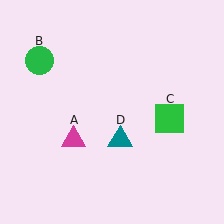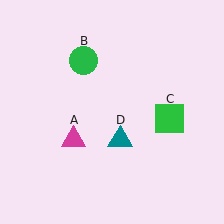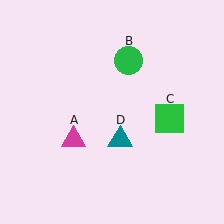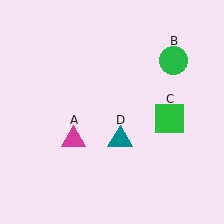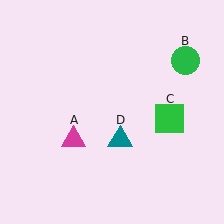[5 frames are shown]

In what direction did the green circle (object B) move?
The green circle (object B) moved right.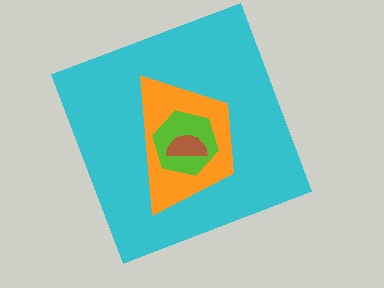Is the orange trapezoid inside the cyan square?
Yes.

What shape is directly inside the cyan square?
The orange trapezoid.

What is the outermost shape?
The cyan square.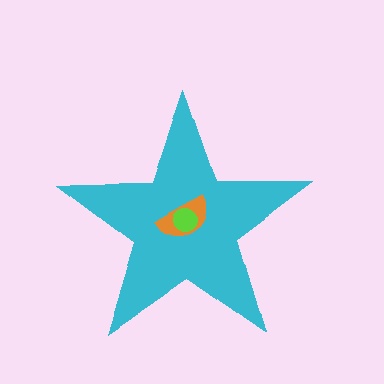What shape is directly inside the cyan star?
The orange semicircle.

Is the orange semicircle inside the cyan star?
Yes.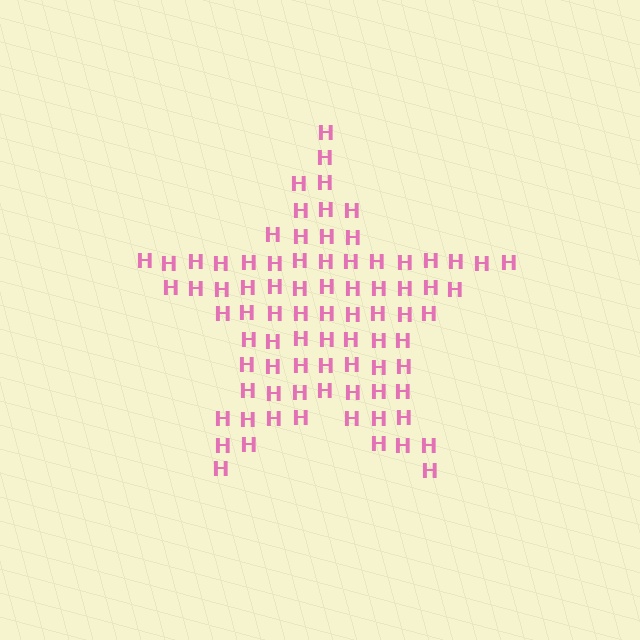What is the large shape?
The large shape is a star.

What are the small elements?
The small elements are letter H's.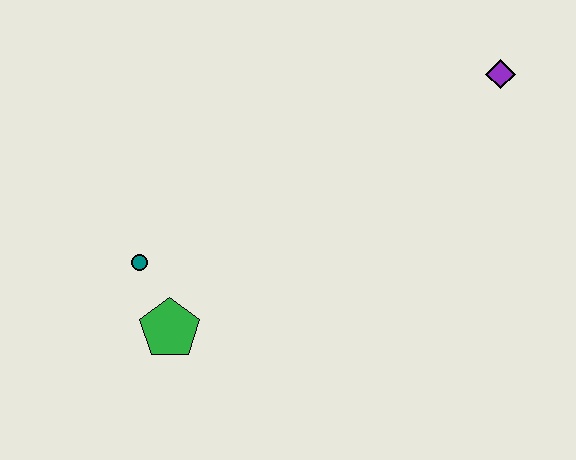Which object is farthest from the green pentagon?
The purple diamond is farthest from the green pentagon.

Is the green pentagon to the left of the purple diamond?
Yes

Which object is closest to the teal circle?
The green pentagon is closest to the teal circle.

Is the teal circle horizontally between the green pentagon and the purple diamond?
No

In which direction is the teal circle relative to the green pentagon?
The teal circle is above the green pentagon.